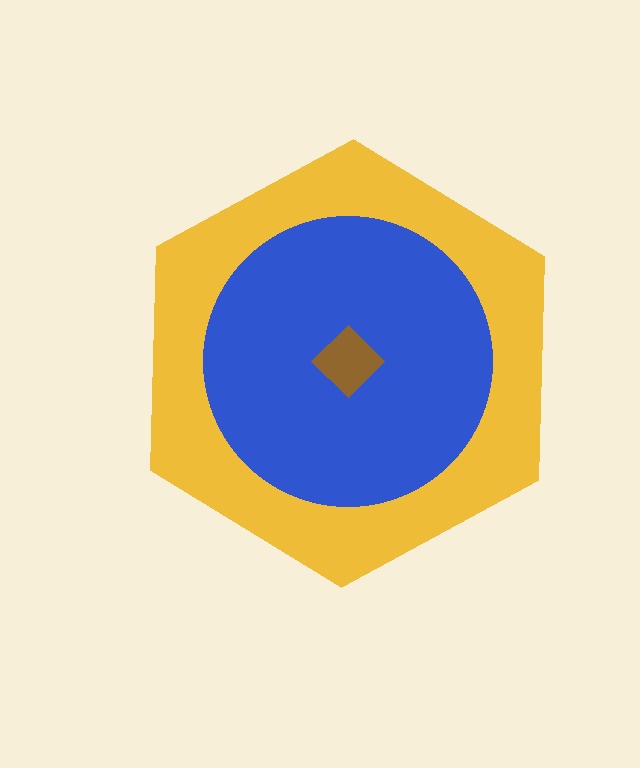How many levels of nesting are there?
3.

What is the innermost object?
The brown diamond.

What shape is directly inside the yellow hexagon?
The blue circle.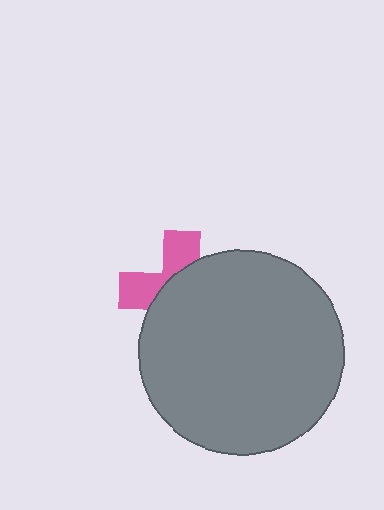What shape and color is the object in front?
The object in front is a gray circle.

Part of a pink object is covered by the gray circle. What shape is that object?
It is a cross.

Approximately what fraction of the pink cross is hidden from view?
Roughly 63% of the pink cross is hidden behind the gray circle.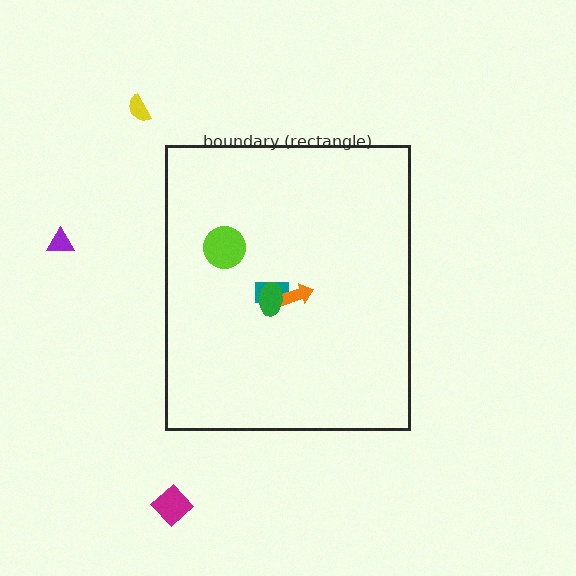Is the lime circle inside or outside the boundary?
Inside.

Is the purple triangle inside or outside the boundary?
Outside.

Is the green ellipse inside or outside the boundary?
Inside.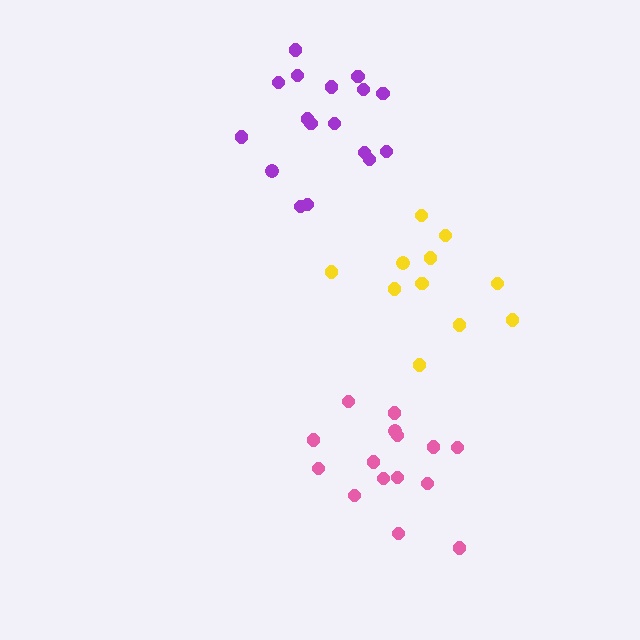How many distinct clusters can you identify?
There are 3 distinct clusters.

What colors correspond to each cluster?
The clusters are colored: pink, yellow, purple.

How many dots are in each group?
Group 1: 15 dots, Group 2: 11 dots, Group 3: 17 dots (43 total).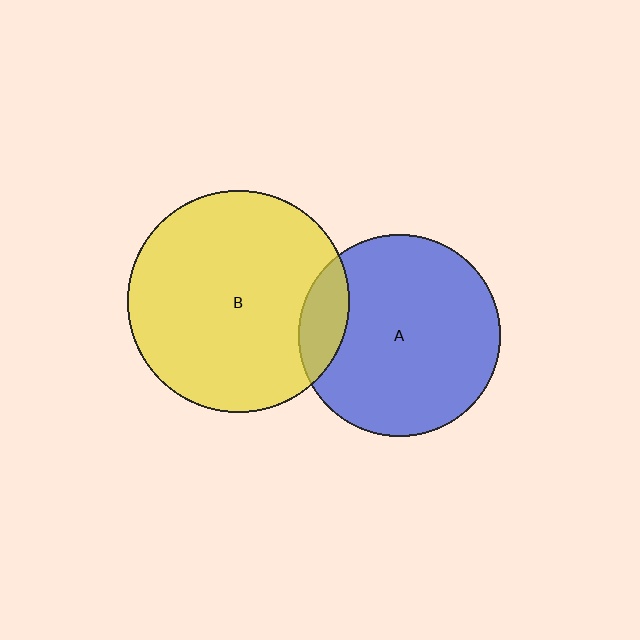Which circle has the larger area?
Circle B (yellow).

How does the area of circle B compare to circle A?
Approximately 1.2 times.